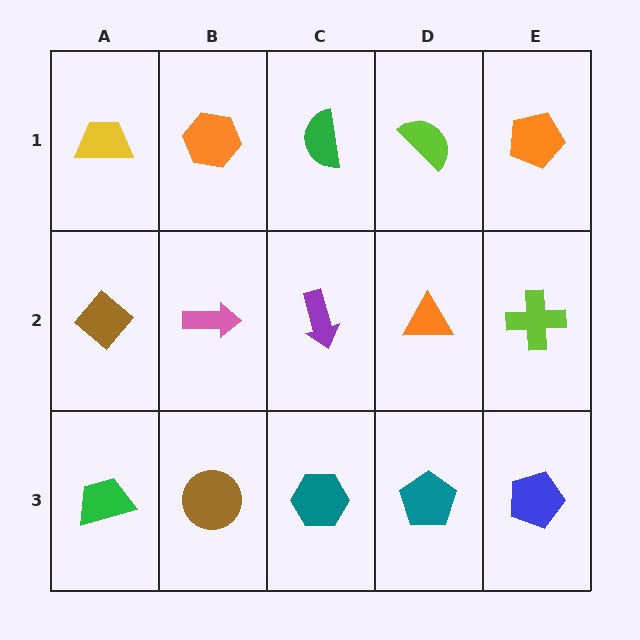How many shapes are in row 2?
5 shapes.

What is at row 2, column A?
A brown diamond.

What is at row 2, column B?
A pink arrow.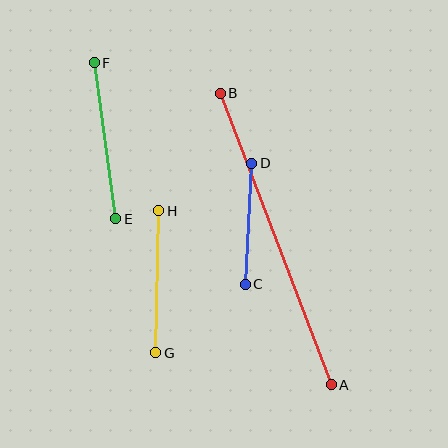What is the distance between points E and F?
The distance is approximately 157 pixels.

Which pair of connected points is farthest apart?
Points A and B are farthest apart.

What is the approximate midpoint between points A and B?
The midpoint is at approximately (276, 239) pixels.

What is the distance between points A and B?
The distance is approximately 312 pixels.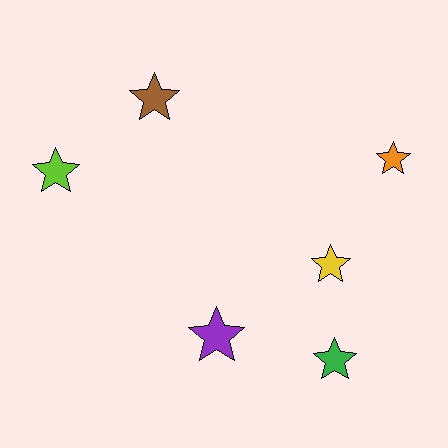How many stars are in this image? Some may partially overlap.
There are 6 stars.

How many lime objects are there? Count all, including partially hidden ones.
There is 1 lime object.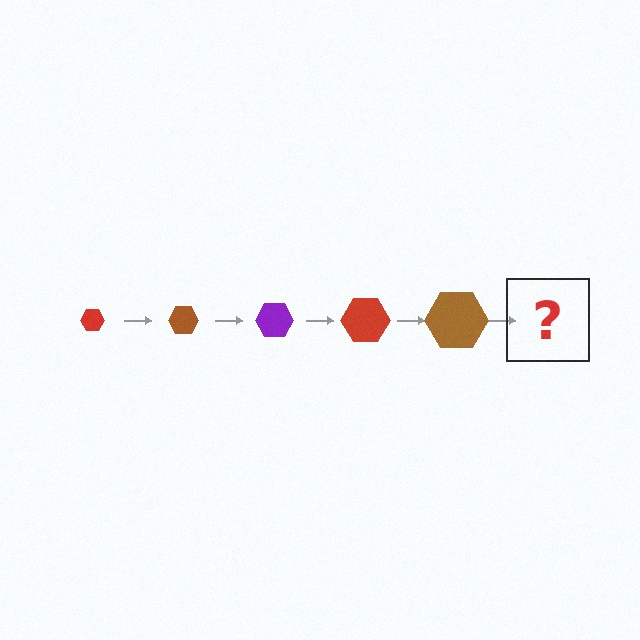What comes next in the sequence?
The next element should be a purple hexagon, larger than the previous one.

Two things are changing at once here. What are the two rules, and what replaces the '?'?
The two rules are that the hexagon grows larger each step and the color cycles through red, brown, and purple. The '?' should be a purple hexagon, larger than the previous one.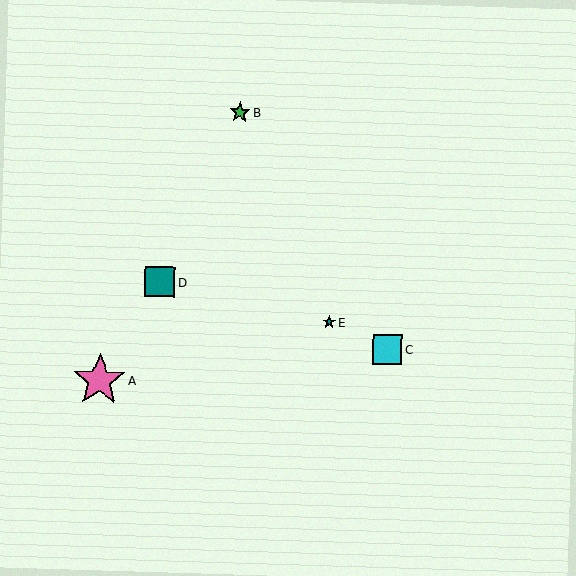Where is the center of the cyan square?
The center of the cyan square is at (387, 349).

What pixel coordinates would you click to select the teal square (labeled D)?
Click at (160, 282) to select the teal square D.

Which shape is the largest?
The pink star (labeled A) is the largest.